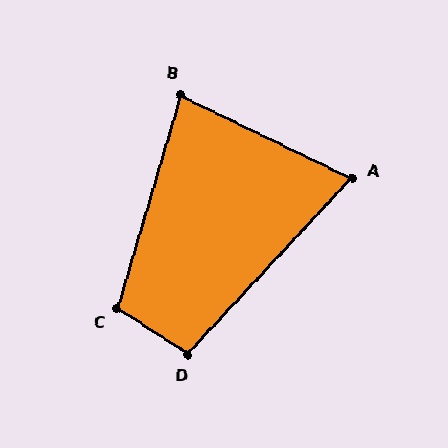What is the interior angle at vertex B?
Approximately 80 degrees (acute).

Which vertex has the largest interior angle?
C, at approximately 107 degrees.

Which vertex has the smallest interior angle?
A, at approximately 73 degrees.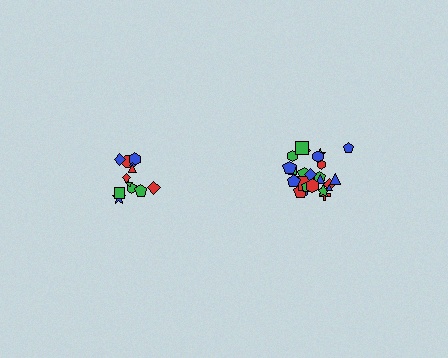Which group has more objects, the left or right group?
The right group.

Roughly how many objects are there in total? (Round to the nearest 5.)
Roughly 35 objects in total.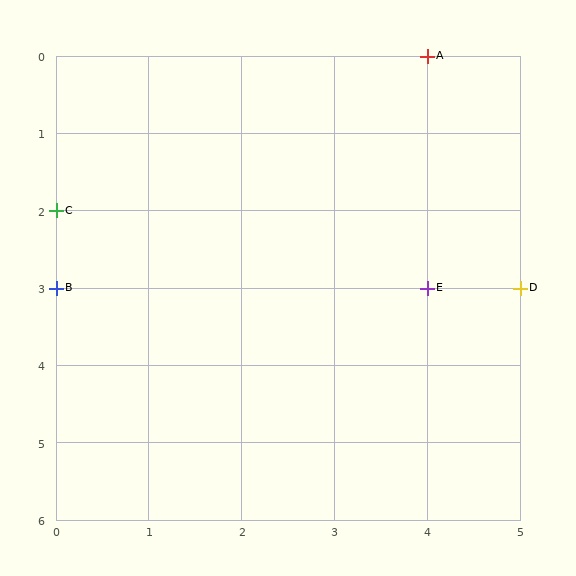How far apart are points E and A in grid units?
Points E and A are 3 rows apart.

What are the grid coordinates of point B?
Point B is at grid coordinates (0, 3).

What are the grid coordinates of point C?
Point C is at grid coordinates (0, 2).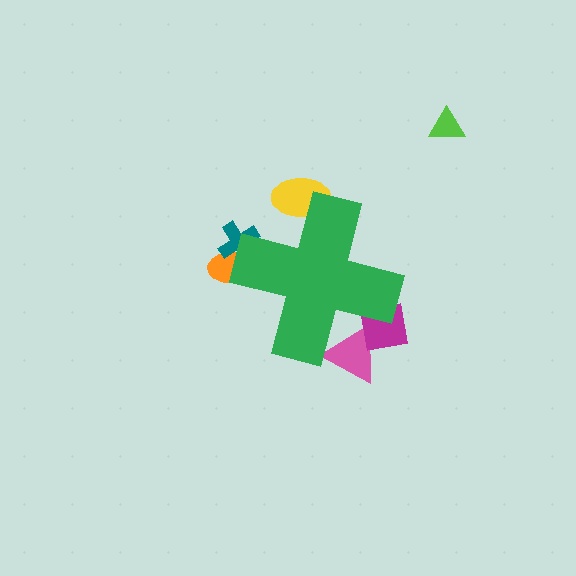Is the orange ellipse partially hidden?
Yes, the orange ellipse is partially hidden behind the green cross.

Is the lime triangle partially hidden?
No, the lime triangle is fully visible.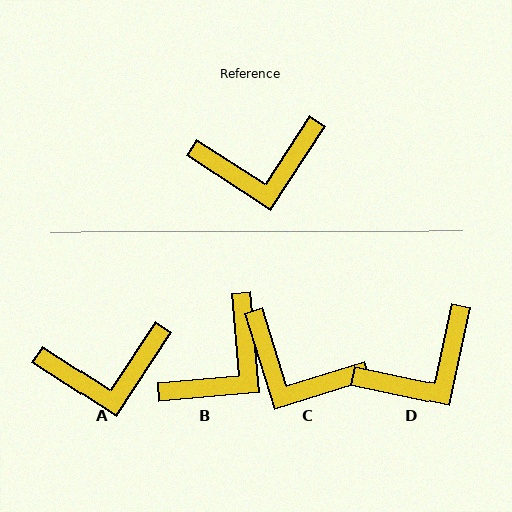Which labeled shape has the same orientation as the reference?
A.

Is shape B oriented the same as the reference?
No, it is off by about 38 degrees.